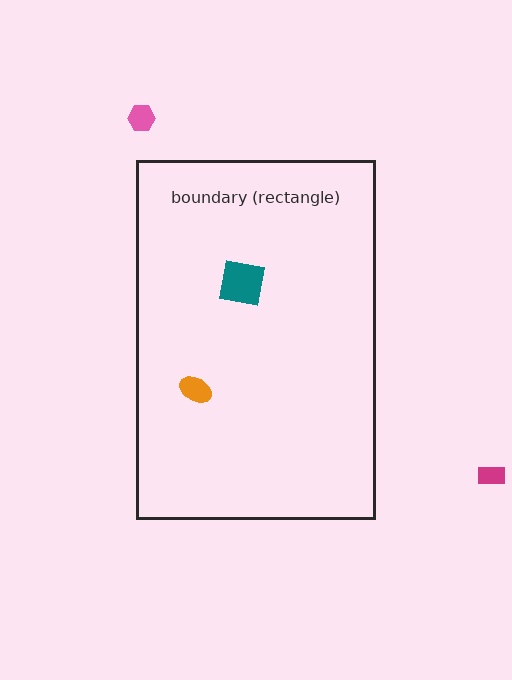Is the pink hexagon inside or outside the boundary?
Outside.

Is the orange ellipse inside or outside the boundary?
Inside.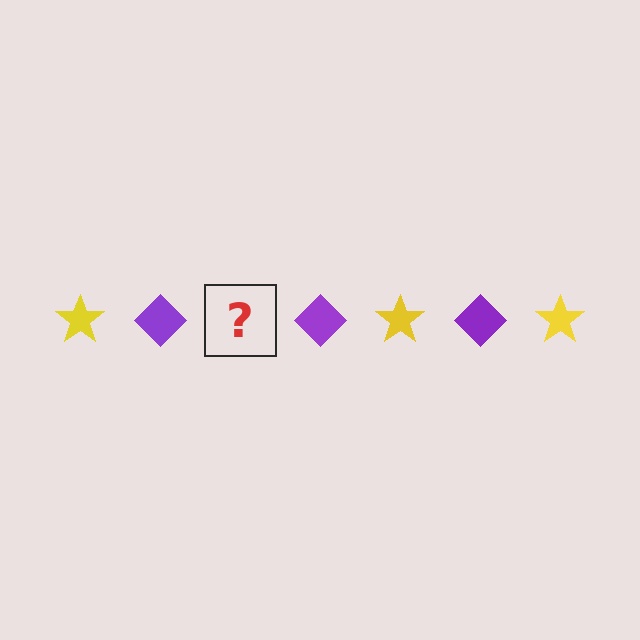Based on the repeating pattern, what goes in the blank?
The blank should be a yellow star.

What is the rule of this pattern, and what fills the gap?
The rule is that the pattern alternates between yellow star and purple diamond. The gap should be filled with a yellow star.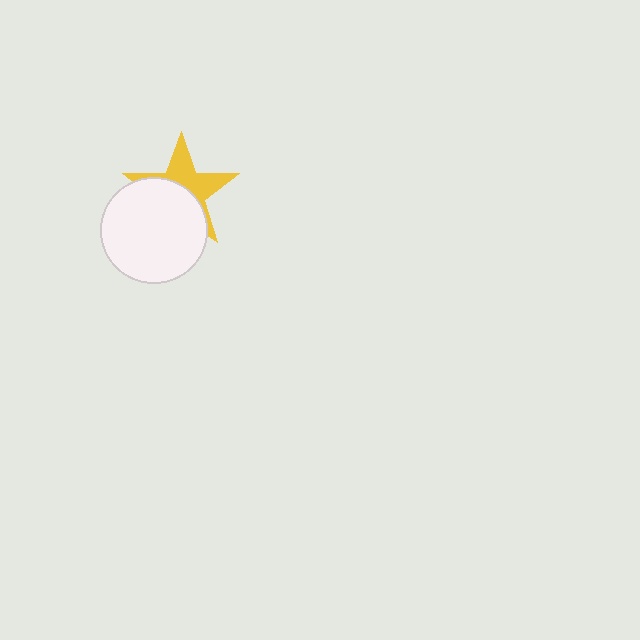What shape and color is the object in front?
The object in front is a white circle.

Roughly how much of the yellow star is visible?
About half of it is visible (roughly 47%).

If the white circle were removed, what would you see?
You would see the complete yellow star.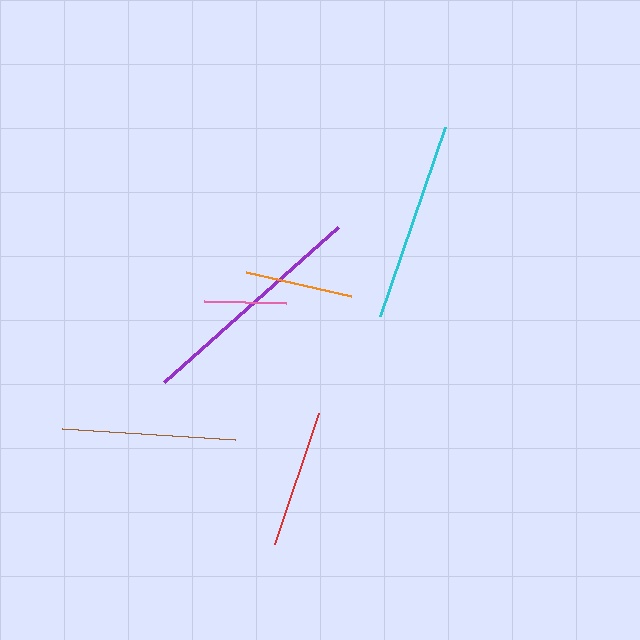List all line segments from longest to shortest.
From longest to shortest: purple, cyan, brown, red, orange, pink.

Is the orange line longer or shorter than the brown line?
The brown line is longer than the orange line.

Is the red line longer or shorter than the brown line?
The brown line is longer than the red line.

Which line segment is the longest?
The purple line is the longest at approximately 232 pixels.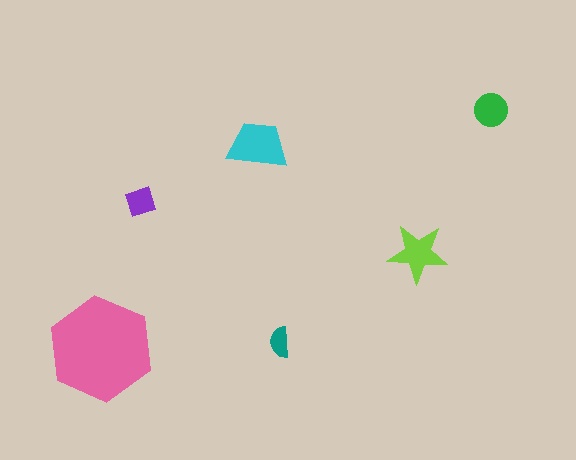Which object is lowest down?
The pink hexagon is bottommost.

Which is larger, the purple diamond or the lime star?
The lime star.